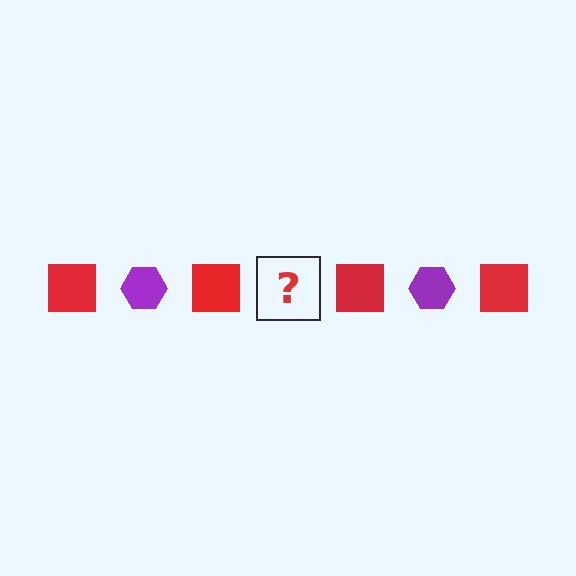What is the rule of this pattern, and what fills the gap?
The rule is that the pattern alternates between red square and purple hexagon. The gap should be filled with a purple hexagon.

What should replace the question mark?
The question mark should be replaced with a purple hexagon.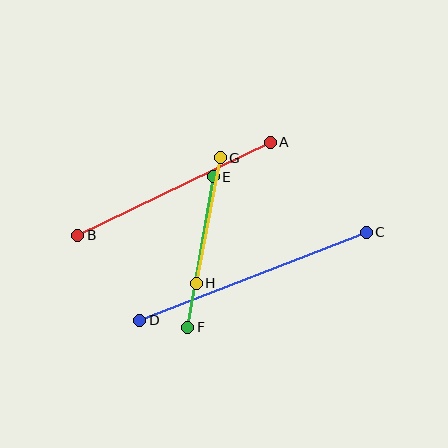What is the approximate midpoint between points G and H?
The midpoint is at approximately (208, 221) pixels.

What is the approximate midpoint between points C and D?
The midpoint is at approximately (253, 276) pixels.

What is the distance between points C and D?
The distance is approximately 243 pixels.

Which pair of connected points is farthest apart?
Points C and D are farthest apart.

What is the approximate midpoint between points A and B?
The midpoint is at approximately (174, 189) pixels.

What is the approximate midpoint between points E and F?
The midpoint is at approximately (200, 252) pixels.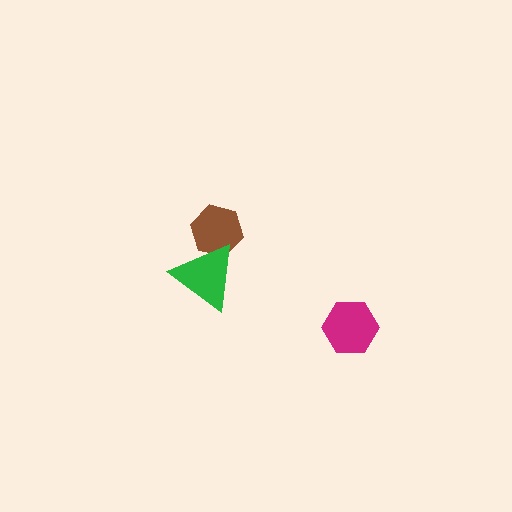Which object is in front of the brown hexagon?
The green triangle is in front of the brown hexagon.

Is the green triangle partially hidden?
No, no other shape covers it.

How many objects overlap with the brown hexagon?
1 object overlaps with the brown hexagon.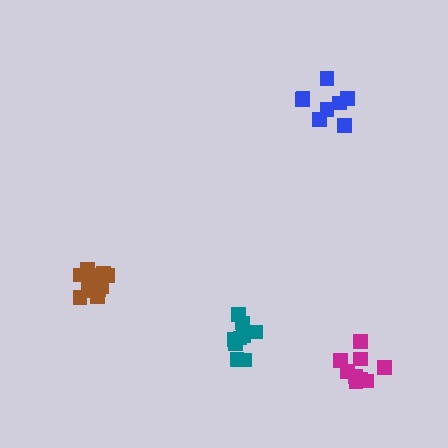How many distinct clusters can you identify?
There are 4 distinct clusters.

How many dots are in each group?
Group 1: 8 dots, Group 2: 9 dots, Group 3: 12 dots, Group 4: 9 dots (38 total).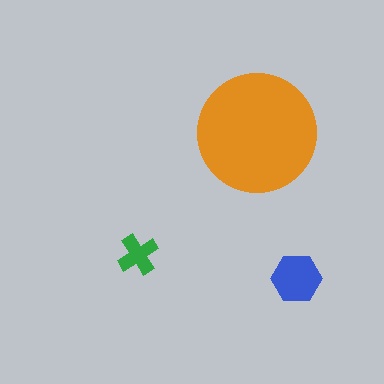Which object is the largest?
The orange circle.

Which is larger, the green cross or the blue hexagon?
The blue hexagon.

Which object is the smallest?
The green cross.